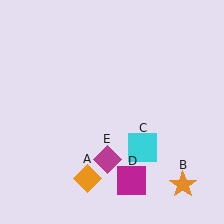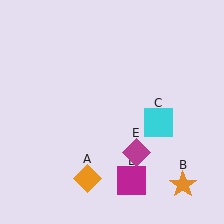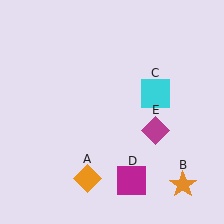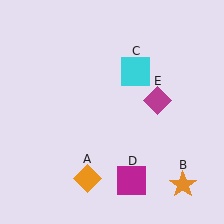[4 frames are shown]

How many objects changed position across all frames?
2 objects changed position: cyan square (object C), magenta diamond (object E).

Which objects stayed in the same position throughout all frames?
Orange diamond (object A) and orange star (object B) and magenta square (object D) remained stationary.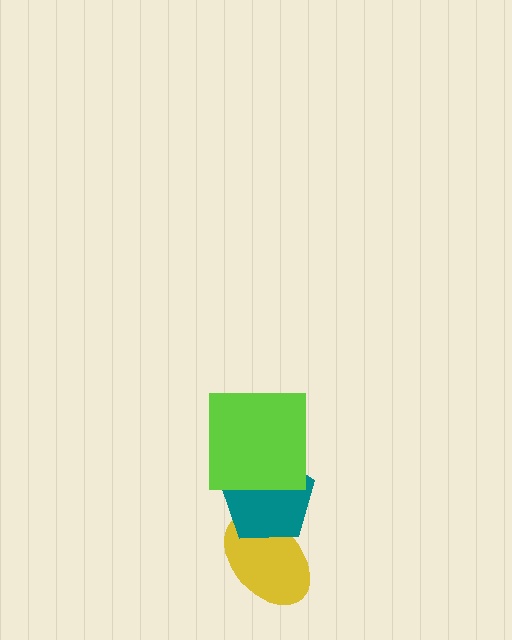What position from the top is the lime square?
The lime square is 1st from the top.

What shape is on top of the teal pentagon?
The lime square is on top of the teal pentagon.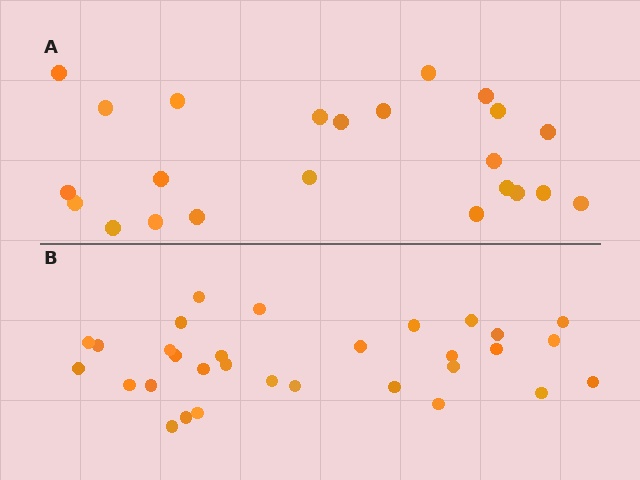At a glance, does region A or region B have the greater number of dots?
Region B (the bottom region) has more dots.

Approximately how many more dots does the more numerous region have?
Region B has roughly 8 or so more dots than region A.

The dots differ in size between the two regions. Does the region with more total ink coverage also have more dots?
No. Region A has more total ink coverage because its dots are larger, but region B actually contains more individual dots. Total area can be misleading — the number of items is what matters here.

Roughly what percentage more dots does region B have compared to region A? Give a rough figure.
About 35% more.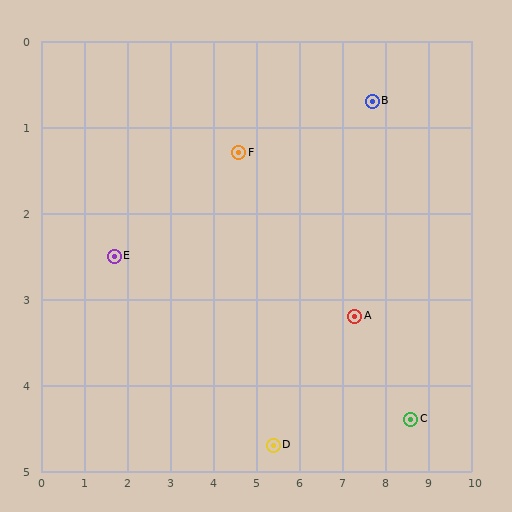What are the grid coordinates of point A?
Point A is at approximately (7.3, 3.2).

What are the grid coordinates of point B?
Point B is at approximately (7.7, 0.7).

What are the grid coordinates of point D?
Point D is at approximately (5.4, 4.7).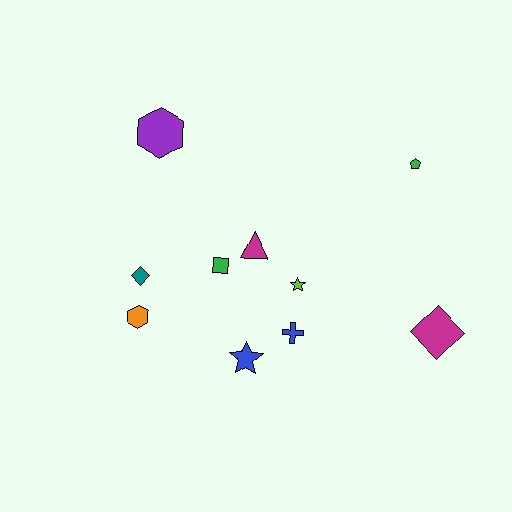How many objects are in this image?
There are 10 objects.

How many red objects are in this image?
There are no red objects.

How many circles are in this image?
There are no circles.